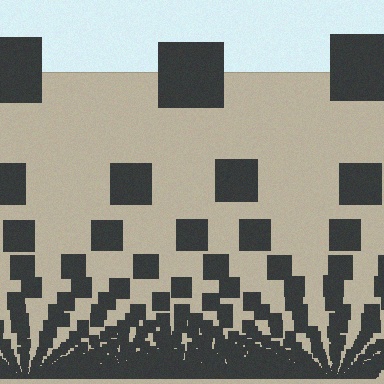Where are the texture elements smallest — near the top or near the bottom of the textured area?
Near the bottom.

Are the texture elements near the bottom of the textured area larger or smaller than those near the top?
Smaller. The gradient is inverted — elements near the bottom are smaller and denser.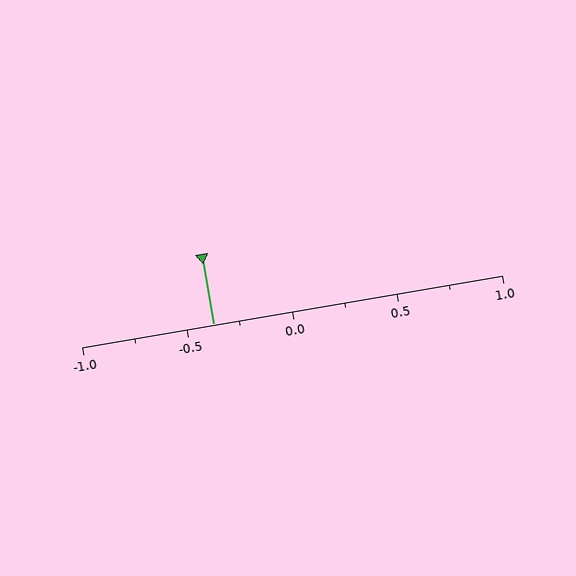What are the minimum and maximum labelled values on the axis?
The axis runs from -1.0 to 1.0.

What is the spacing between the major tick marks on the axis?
The major ticks are spaced 0.5 apart.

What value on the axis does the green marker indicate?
The marker indicates approximately -0.38.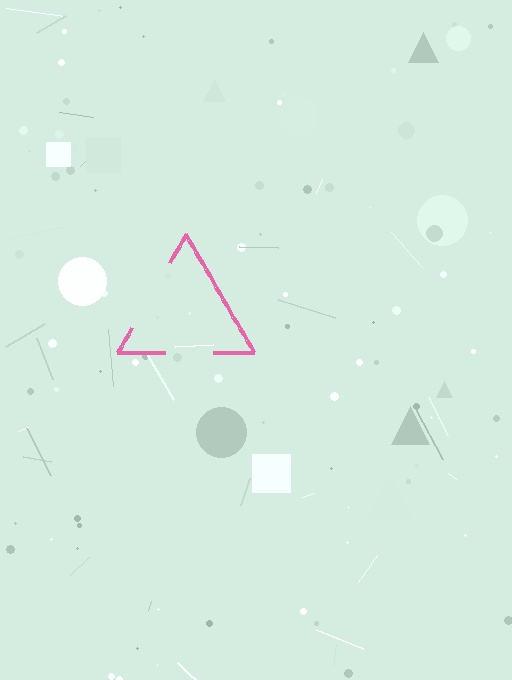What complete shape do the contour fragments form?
The contour fragments form a triangle.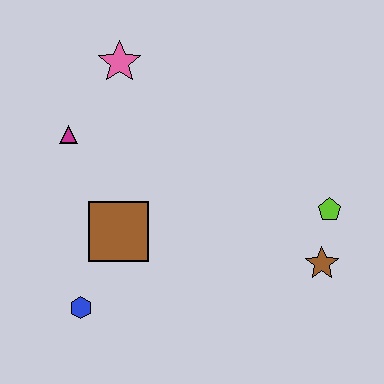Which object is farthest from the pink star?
The brown star is farthest from the pink star.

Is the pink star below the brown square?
No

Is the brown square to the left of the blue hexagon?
No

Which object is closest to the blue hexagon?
The brown square is closest to the blue hexagon.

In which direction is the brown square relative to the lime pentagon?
The brown square is to the left of the lime pentagon.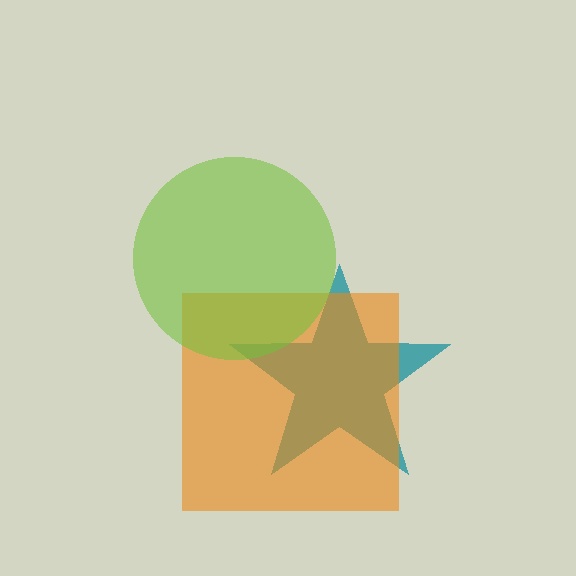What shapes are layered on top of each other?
The layered shapes are: a teal star, an orange square, a lime circle.